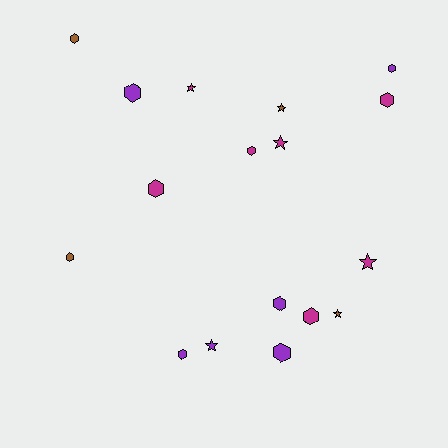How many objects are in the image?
There are 17 objects.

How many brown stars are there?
There are 2 brown stars.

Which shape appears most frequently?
Hexagon, with 11 objects.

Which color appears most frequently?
Magenta, with 7 objects.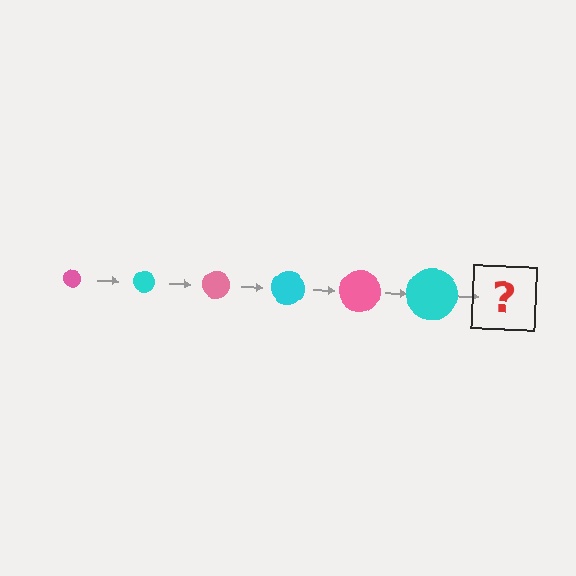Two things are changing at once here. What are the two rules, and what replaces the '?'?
The two rules are that the circle grows larger each step and the color cycles through pink and cyan. The '?' should be a pink circle, larger than the previous one.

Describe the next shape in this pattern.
It should be a pink circle, larger than the previous one.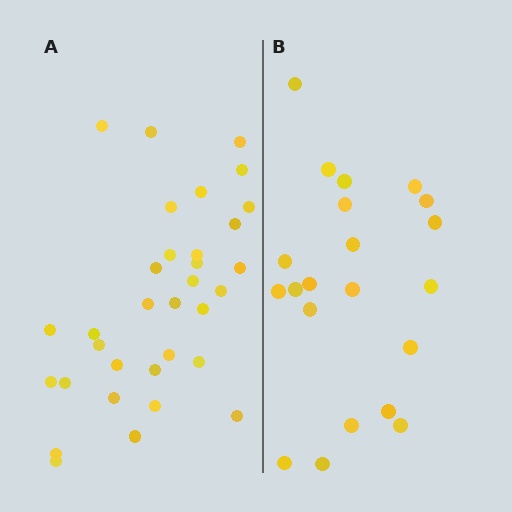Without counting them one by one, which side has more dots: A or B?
Region A (the left region) has more dots.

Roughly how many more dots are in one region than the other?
Region A has roughly 12 or so more dots than region B.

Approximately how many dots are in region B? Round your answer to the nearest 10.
About 20 dots. (The exact count is 21, which rounds to 20.)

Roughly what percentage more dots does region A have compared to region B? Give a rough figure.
About 55% more.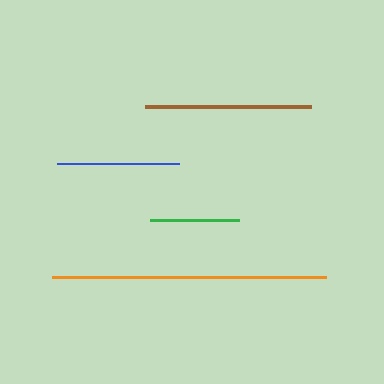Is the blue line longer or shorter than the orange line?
The orange line is longer than the blue line.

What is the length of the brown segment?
The brown segment is approximately 166 pixels long.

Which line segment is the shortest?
The green line is the shortest at approximately 89 pixels.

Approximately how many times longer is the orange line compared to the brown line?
The orange line is approximately 1.7 times the length of the brown line.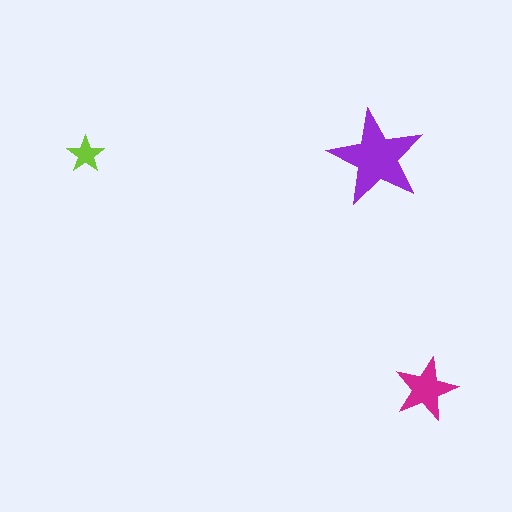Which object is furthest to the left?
The lime star is leftmost.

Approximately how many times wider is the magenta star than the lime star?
About 1.5 times wider.